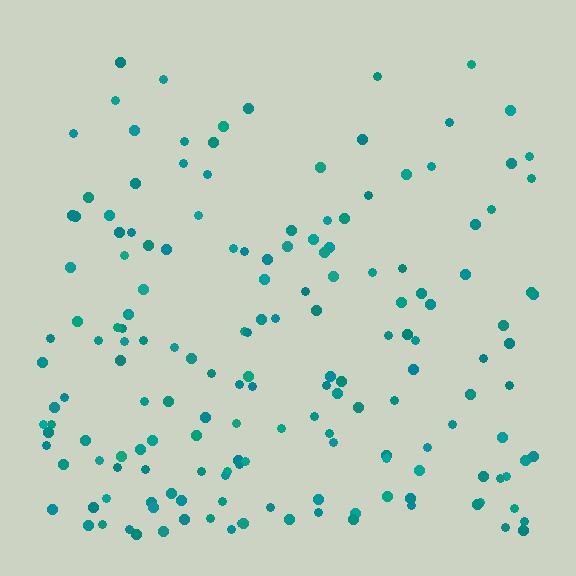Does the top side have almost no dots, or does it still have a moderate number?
Still a moderate number, just noticeably fewer than the bottom.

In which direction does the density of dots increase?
From top to bottom, with the bottom side densest.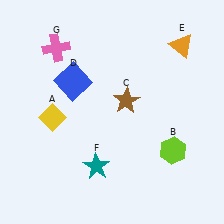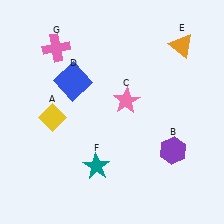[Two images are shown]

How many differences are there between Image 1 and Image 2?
There are 2 differences between the two images.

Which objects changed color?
B changed from lime to purple. C changed from brown to pink.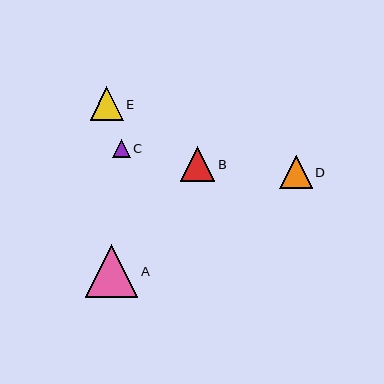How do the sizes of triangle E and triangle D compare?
Triangle E and triangle D are approximately the same size.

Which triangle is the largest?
Triangle A is the largest with a size of approximately 53 pixels.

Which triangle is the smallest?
Triangle C is the smallest with a size of approximately 17 pixels.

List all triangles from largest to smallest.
From largest to smallest: A, B, E, D, C.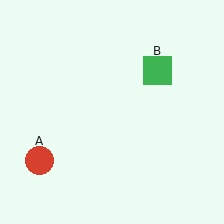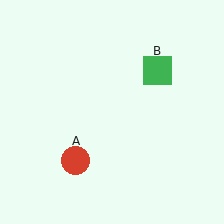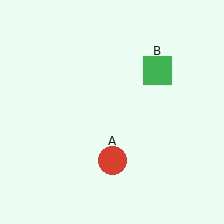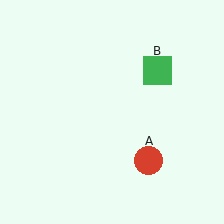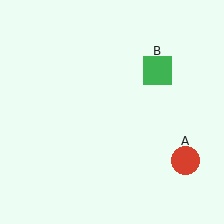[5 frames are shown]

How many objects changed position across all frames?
1 object changed position: red circle (object A).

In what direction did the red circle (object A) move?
The red circle (object A) moved right.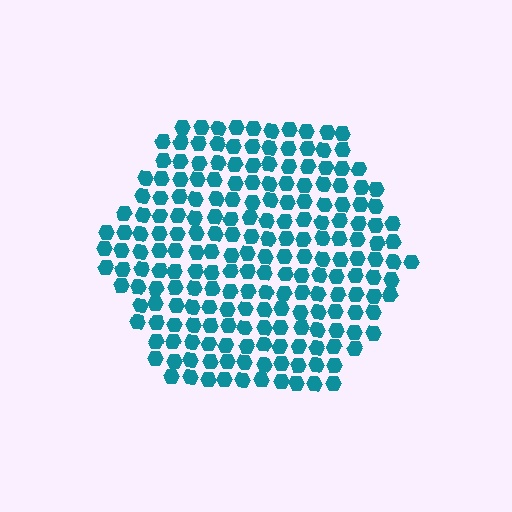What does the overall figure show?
The overall figure shows a hexagon.